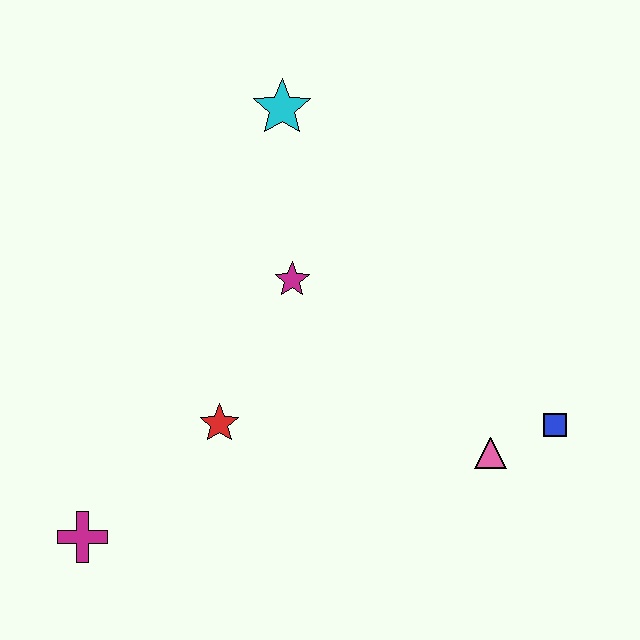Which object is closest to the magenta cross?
The red star is closest to the magenta cross.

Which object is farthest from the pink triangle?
The magenta cross is farthest from the pink triangle.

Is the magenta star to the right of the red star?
Yes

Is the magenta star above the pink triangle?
Yes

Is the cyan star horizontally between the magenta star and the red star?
Yes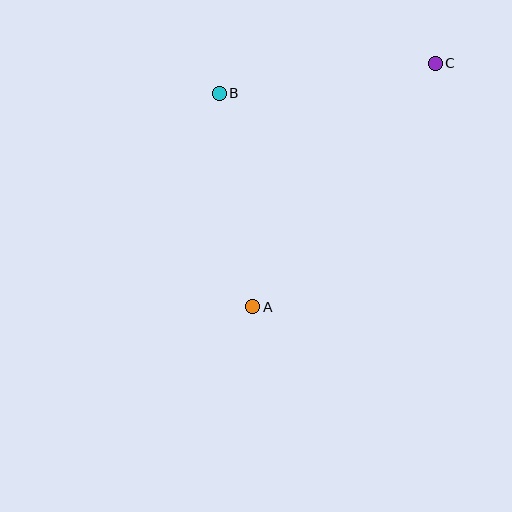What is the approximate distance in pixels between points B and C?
The distance between B and C is approximately 218 pixels.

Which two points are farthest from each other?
Points A and C are farthest from each other.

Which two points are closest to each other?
Points A and B are closest to each other.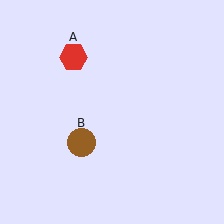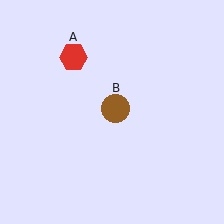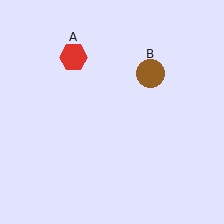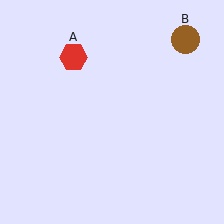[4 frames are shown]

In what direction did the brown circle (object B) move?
The brown circle (object B) moved up and to the right.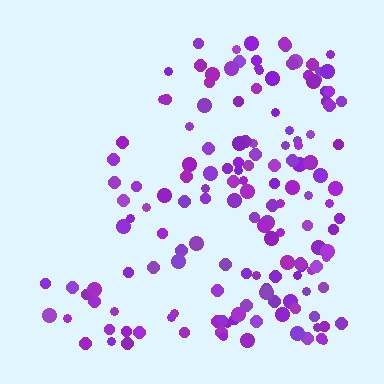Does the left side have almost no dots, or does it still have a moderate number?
Still a moderate number, just noticeably fewer than the right.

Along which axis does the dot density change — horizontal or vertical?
Horizontal.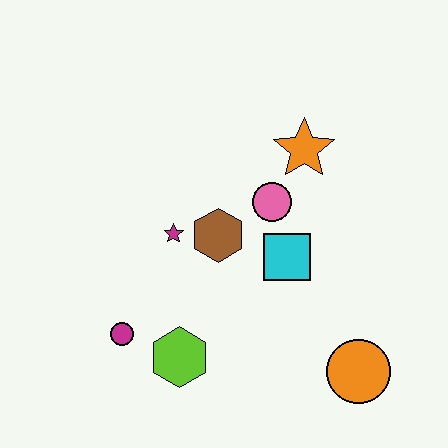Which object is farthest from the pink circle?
The magenta circle is farthest from the pink circle.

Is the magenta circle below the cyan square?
Yes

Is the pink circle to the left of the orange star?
Yes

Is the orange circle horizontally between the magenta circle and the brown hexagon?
No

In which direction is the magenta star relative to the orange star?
The magenta star is to the left of the orange star.